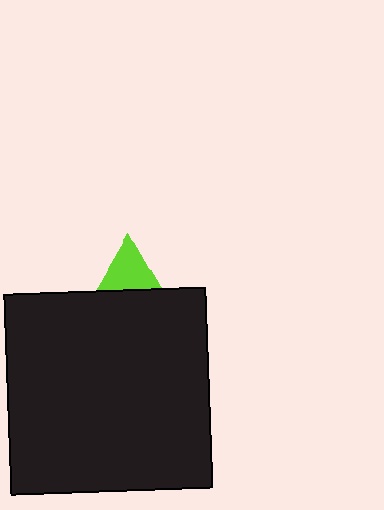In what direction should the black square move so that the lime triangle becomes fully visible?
The black square should move down. That is the shortest direction to clear the overlap and leave the lime triangle fully visible.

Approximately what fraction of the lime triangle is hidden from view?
Roughly 61% of the lime triangle is hidden behind the black square.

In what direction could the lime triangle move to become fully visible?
The lime triangle could move up. That would shift it out from behind the black square entirely.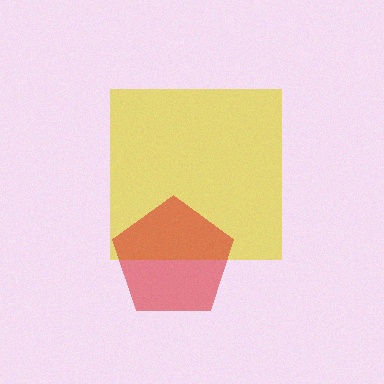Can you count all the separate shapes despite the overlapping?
Yes, there are 2 separate shapes.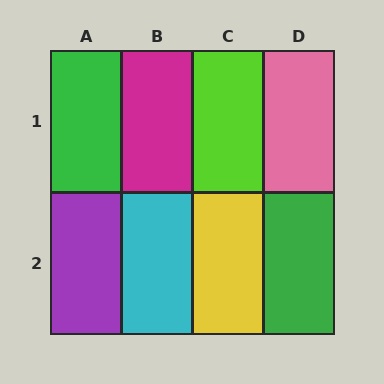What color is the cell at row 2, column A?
Purple.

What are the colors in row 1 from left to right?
Green, magenta, lime, pink.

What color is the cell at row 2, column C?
Yellow.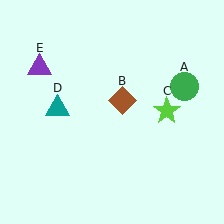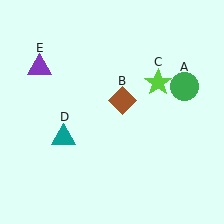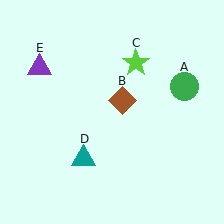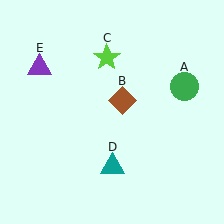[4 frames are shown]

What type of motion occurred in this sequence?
The lime star (object C), teal triangle (object D) rotated counterclockwise around the center of the scene.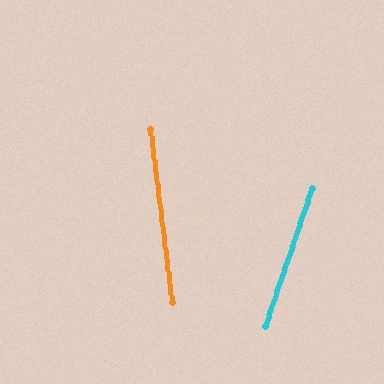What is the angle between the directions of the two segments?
Approximately 26 degrees.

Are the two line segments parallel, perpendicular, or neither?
Neither parallel nor perpendicular — they differ by about 26°.